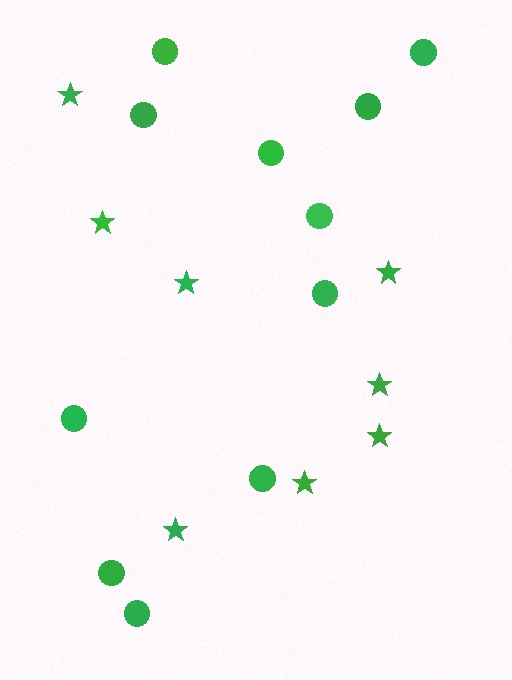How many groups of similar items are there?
There are 2 groups: one group of stars (8) and one group of circles (11).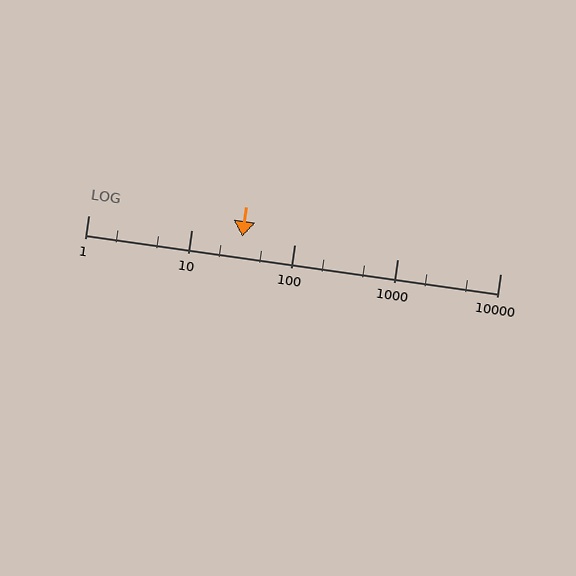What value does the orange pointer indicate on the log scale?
The pointer indicates approximately 31.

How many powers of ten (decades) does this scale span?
The scale spans 4 decades, from 1 to 10000.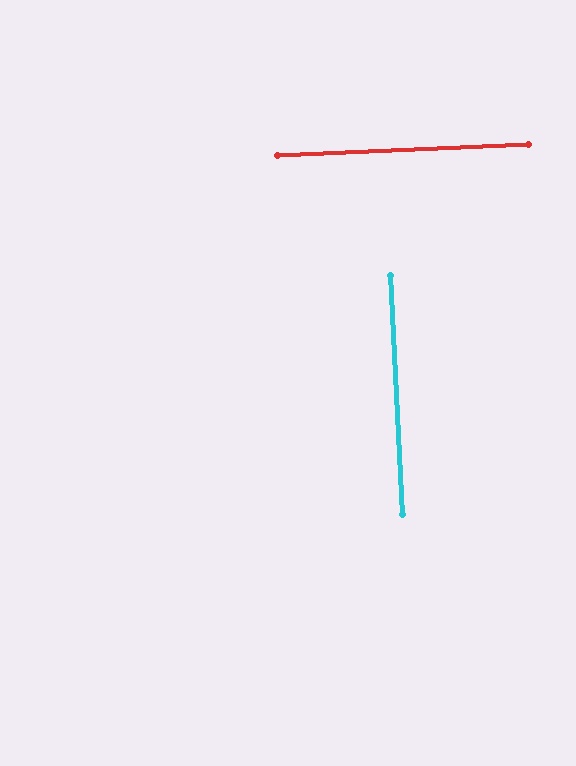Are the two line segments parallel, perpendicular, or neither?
Perpendicular — they meet at approximately 90°.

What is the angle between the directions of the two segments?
Approximately 90 degrees.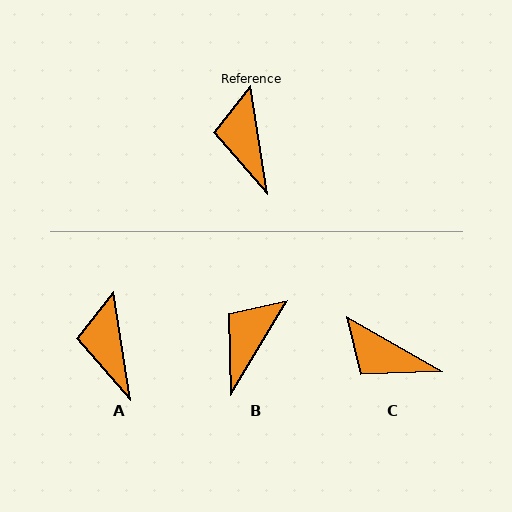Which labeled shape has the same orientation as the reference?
A.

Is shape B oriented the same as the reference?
No, it is off by about 40 degrees.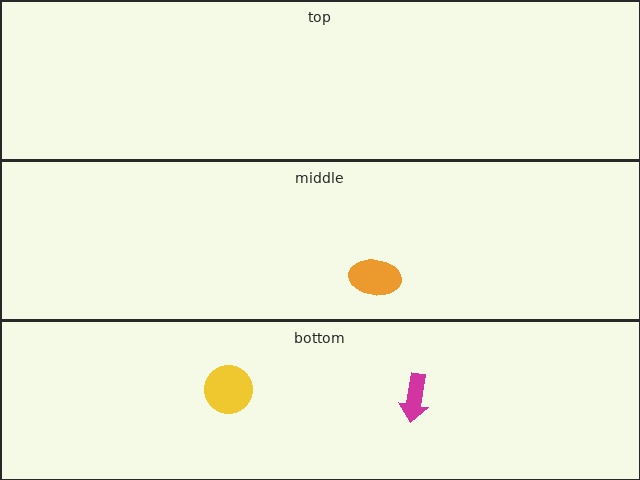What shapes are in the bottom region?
The yellow circle, the magenta arrow.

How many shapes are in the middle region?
1.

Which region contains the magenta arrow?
The bottom region.